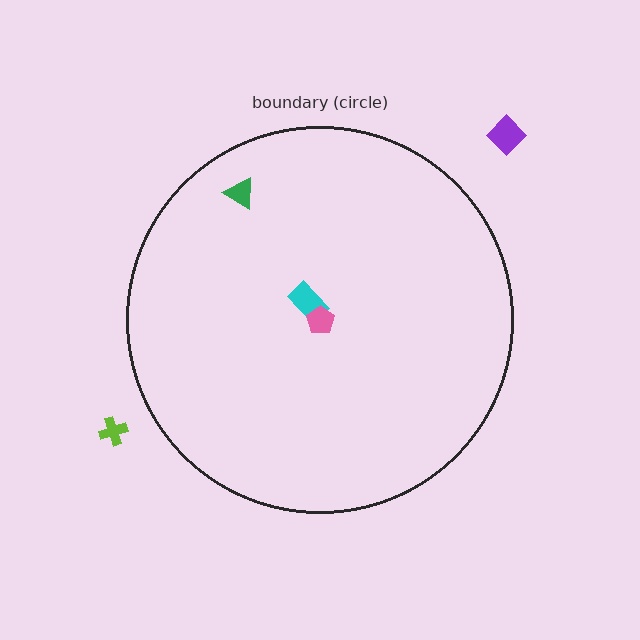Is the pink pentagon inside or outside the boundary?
Inside.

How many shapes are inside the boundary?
3 inside, 2 outside.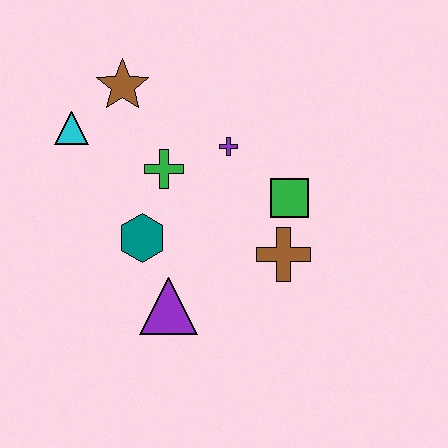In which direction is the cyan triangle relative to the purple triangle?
The cyan triangle is above the purple triangle.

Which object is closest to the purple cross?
The green cross is closest to the purple cross.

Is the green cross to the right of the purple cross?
No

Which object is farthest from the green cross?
The brown cross is farthest from the green cross.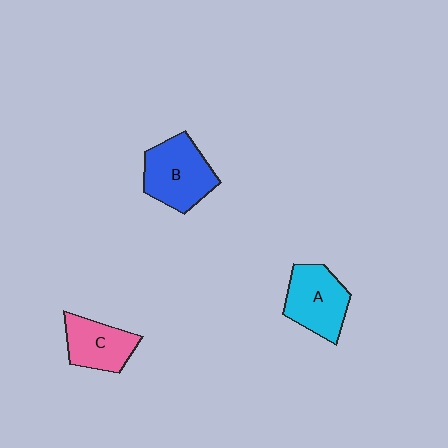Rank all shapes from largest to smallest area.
From largest to smallest: B (blue), A (cyan), C (pink).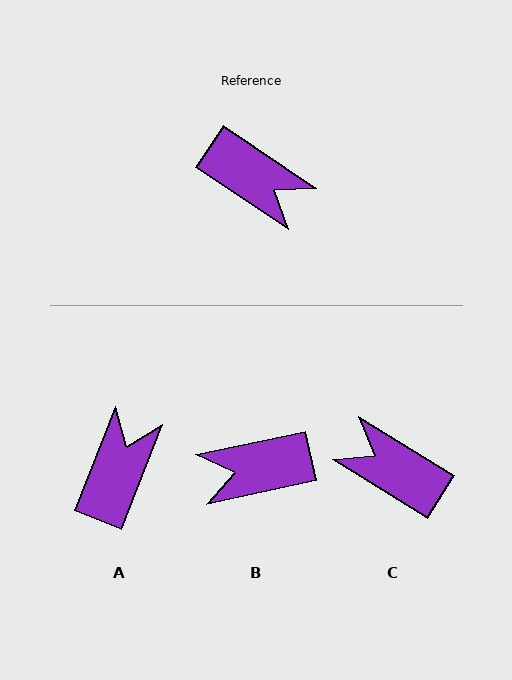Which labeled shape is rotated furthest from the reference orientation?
C, about 178 degrees away.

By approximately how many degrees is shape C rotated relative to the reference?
Approximately 178 degrees clockwise.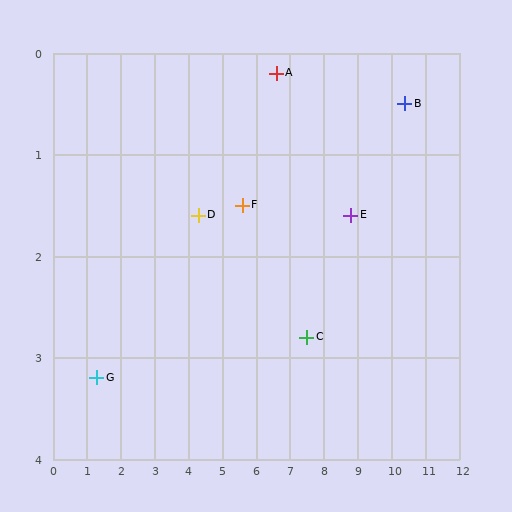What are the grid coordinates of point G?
Point G is at approximately (1.3, 3.2).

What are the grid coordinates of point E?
Point E is at approximately (8.8, 1.6).